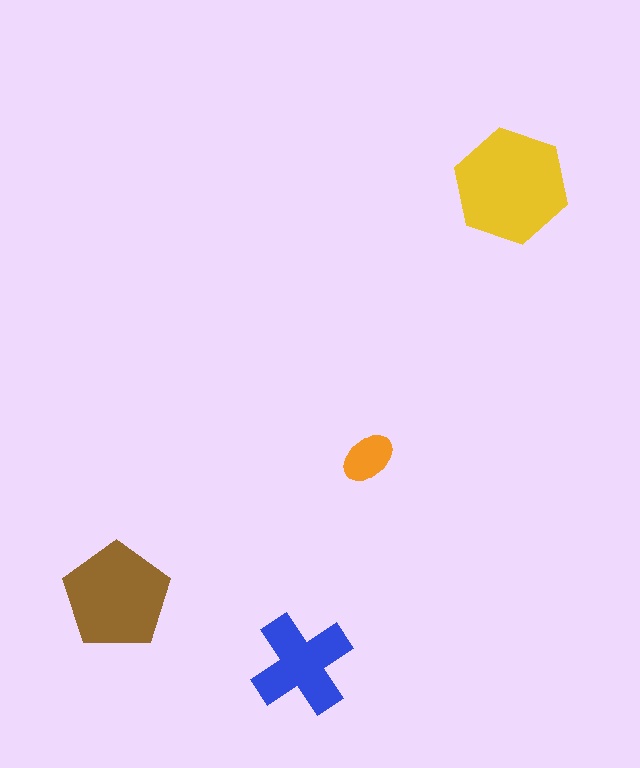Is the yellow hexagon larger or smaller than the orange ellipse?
Larger.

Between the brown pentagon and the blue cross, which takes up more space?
The brown pentagon.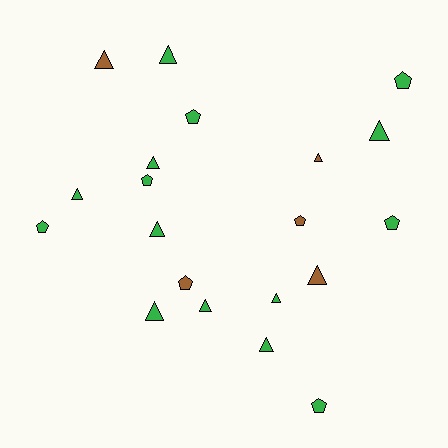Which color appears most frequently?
Green, with 15 objects.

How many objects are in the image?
There are 20 objects.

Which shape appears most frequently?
Triangle, with 12 objects.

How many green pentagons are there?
There are 6 green pentagons.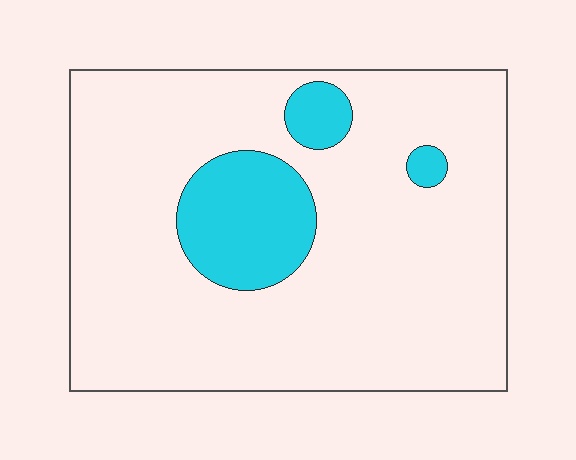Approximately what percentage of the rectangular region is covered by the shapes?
Approximately 15%.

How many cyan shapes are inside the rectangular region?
3.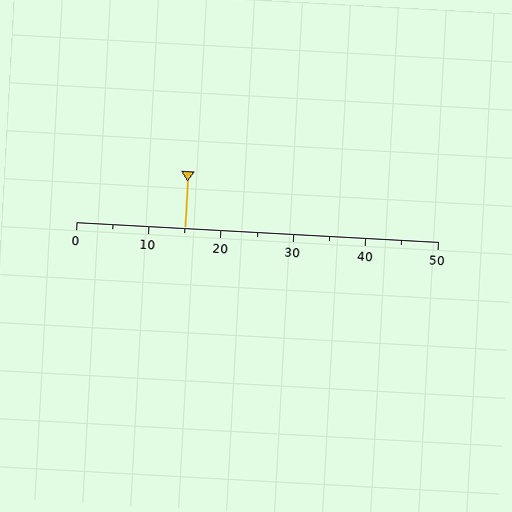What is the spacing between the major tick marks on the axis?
The major ticks are spaced 10 apart.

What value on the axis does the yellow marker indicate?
The marker indicates approximately 15.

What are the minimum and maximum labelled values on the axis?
The axis runs from 0 to 50.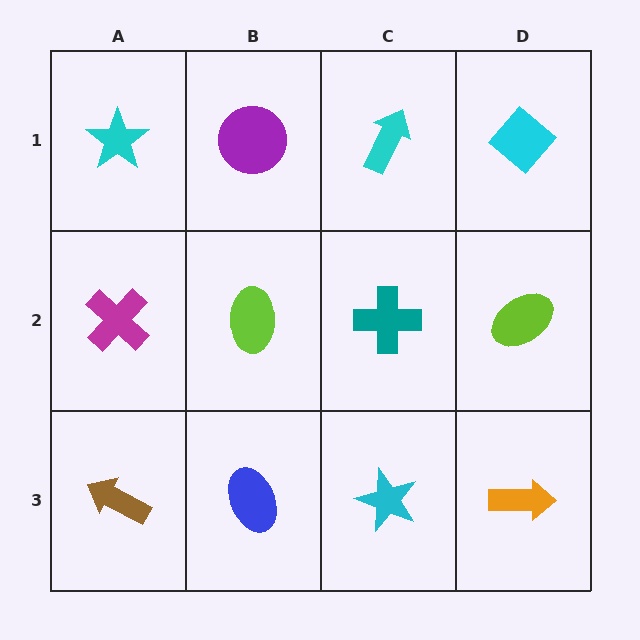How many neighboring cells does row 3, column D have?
2.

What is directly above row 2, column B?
A purple circle.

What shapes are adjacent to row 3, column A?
A magenta cross (row 2, column A), a blue ellipse (row 3, column B).